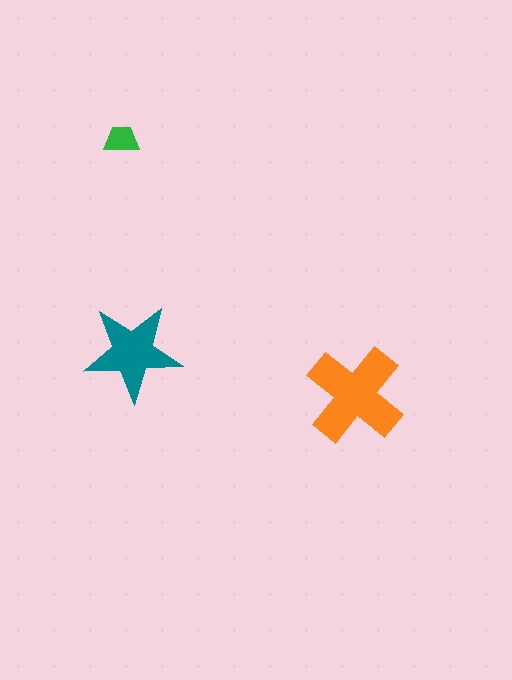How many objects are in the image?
There are 3 objects in the image.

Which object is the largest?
The orange cross.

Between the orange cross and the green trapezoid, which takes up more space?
The orange cross.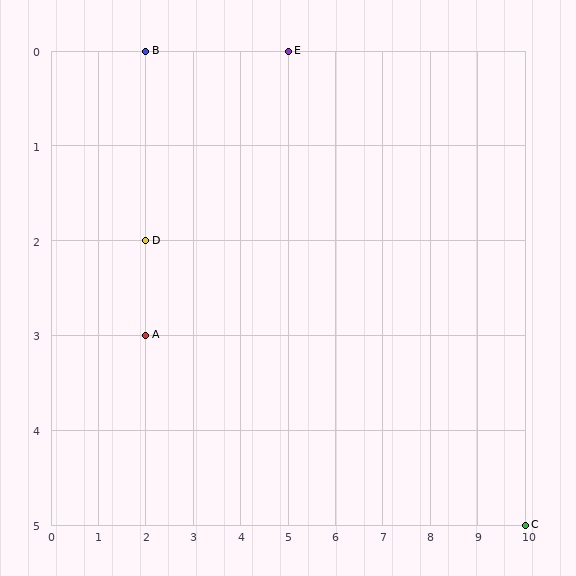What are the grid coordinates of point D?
Point D is at grid coordinates (2, 2).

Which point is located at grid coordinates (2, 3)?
Point A is at (2, 3).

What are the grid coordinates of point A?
Point A is at grid coordinates (2, 3).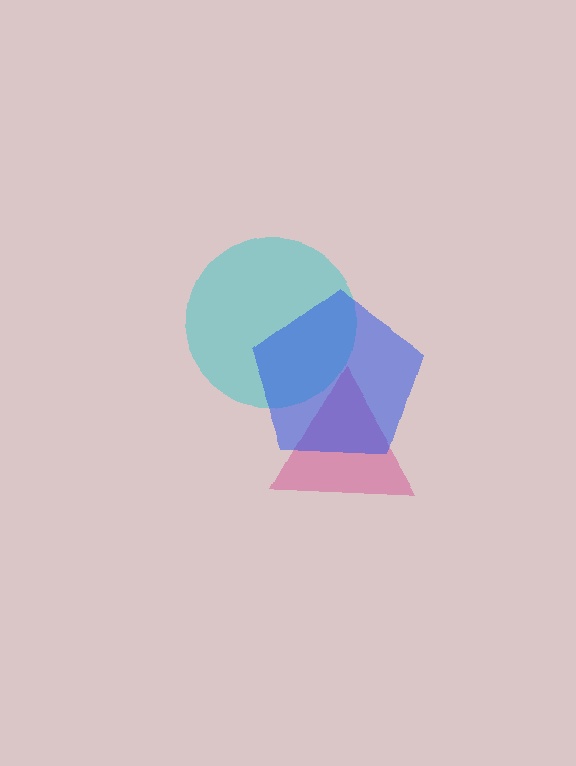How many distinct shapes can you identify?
There are 3 distinct shapes: a magenta triangle, a cyan circle, a blue pentagon.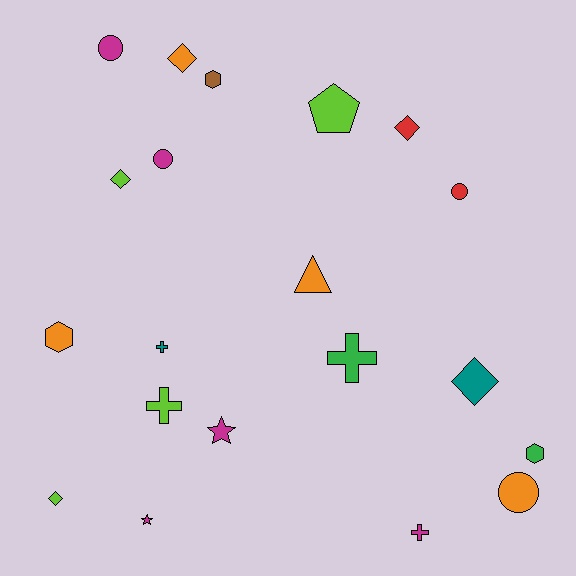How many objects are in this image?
There are 20 objects.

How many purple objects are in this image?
There are no purple objects.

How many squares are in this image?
There are no squares.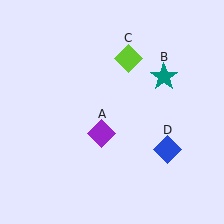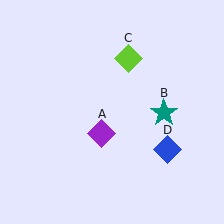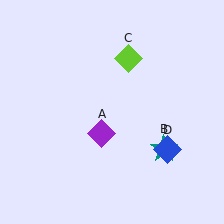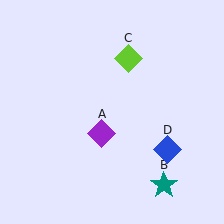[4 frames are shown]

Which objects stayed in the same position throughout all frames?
Purple diamond (object A) and lime diamond (object C) and blue diamond (object D) remained stationary.